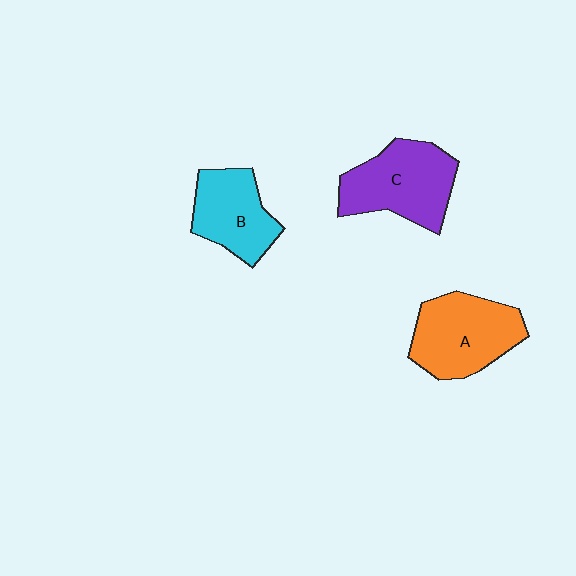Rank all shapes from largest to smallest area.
From largest to smallest: C (purple), A (orange), B (cyan).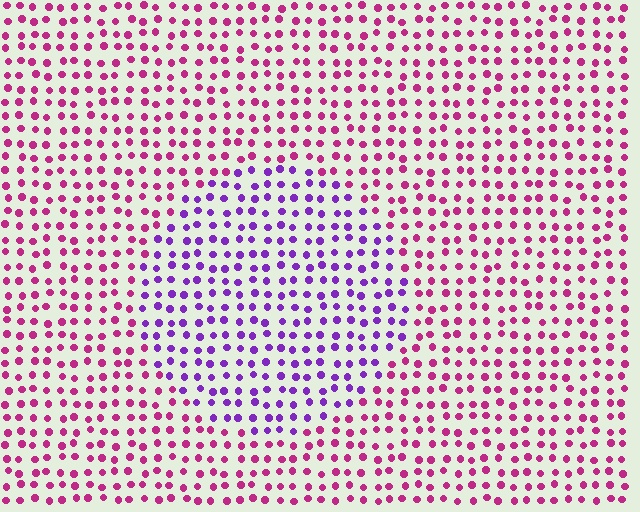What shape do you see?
I see a circle.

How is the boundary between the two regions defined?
The boundary is defined purely by a slight shift in hue (about 47 degrees). Spacing, size, and orientation are identical on both sides.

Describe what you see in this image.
The image is filled with small magenta elements in a uniform arrangement. A circle-shaped region is visible where the elements are tinted to a slightly different hue, forming a subtle color boundary.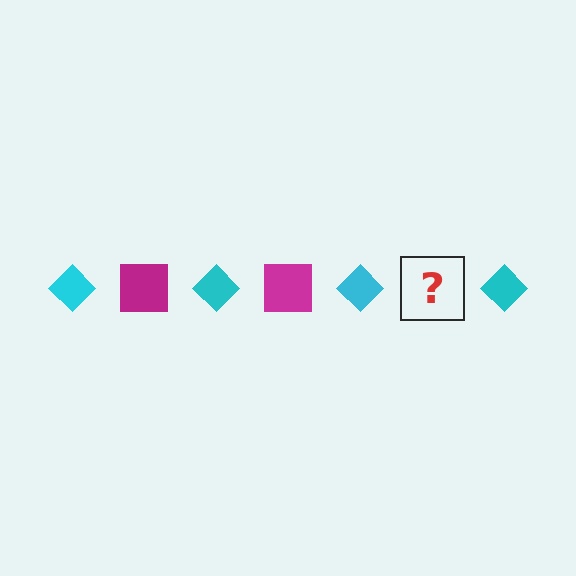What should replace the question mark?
The question mark should be replaced with a magenta square.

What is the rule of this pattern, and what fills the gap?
The rule is that the pattern alternates between cyan diamond and magenta square. The gap should be filled with a magenta square.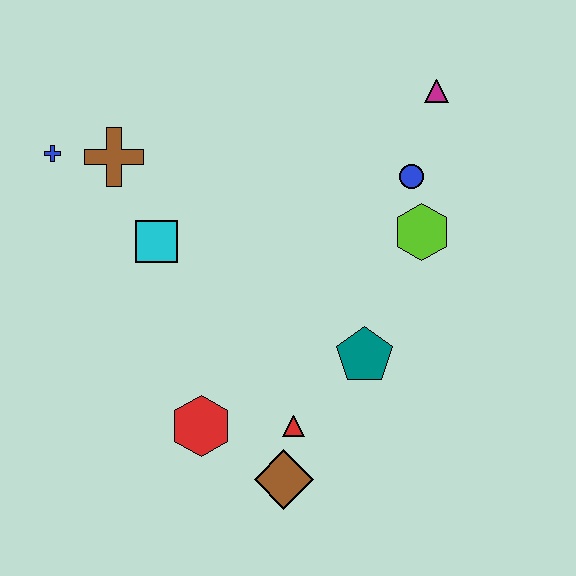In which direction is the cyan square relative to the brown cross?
The cyan square is below the brown cross.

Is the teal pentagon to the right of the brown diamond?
Yes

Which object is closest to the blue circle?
The lime hexagon is closest to the blue circle.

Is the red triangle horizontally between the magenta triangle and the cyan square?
Yes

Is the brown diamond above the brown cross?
No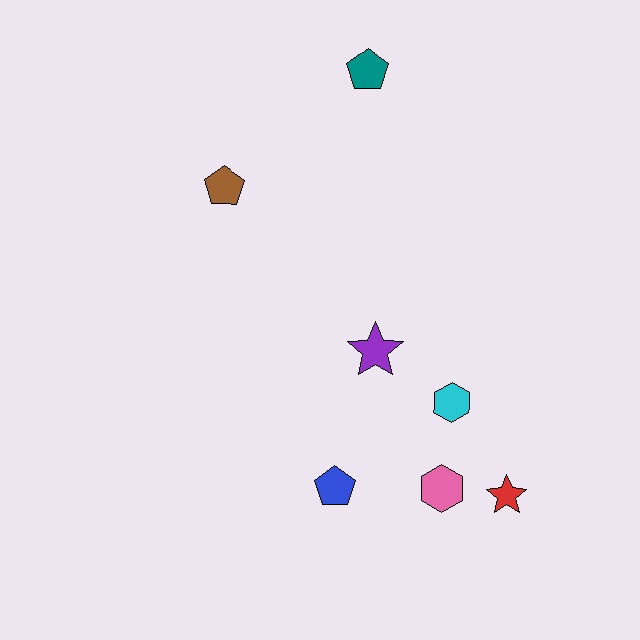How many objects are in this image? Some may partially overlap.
There are 7 objects.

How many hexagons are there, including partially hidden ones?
There are 2 hexagons.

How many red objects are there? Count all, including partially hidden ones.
There is 1 red object.